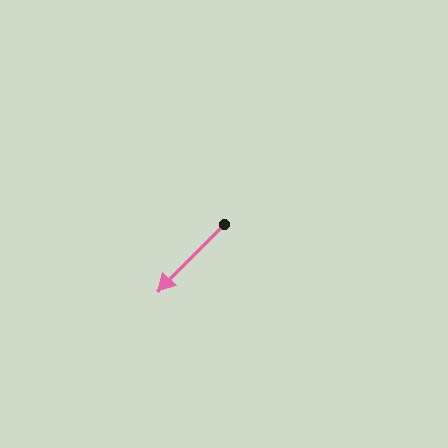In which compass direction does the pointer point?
Southwest.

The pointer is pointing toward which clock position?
Roughly 7 o'clock.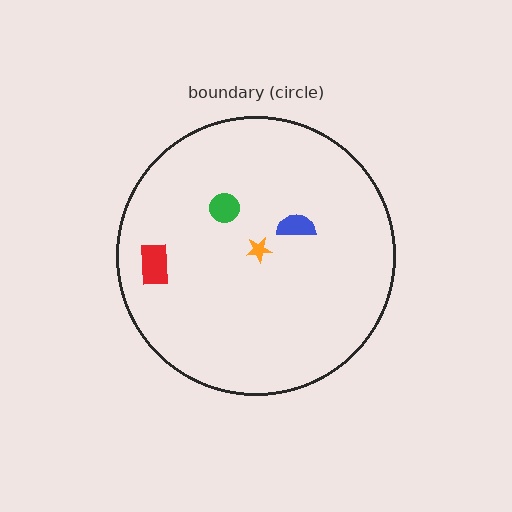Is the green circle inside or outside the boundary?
Inside.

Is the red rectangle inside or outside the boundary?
Inside.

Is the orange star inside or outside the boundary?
Inside.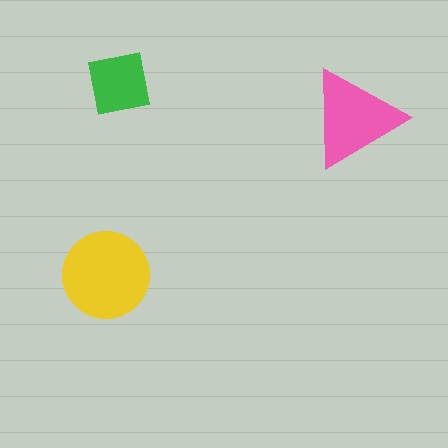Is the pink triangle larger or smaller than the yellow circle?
Smaller.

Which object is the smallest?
The green square.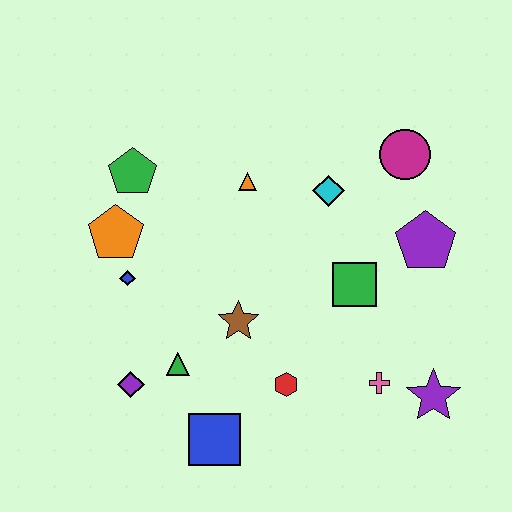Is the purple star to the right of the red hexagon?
Yes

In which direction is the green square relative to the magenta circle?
The green square is below the magenta circle.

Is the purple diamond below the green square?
Yes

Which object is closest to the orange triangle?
The cyan diamond is closest to the orange triangle.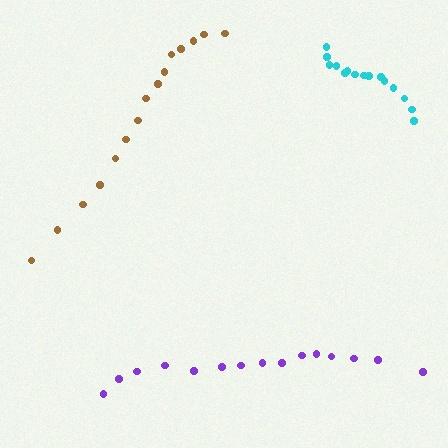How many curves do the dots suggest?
There are 3 distinct paths.